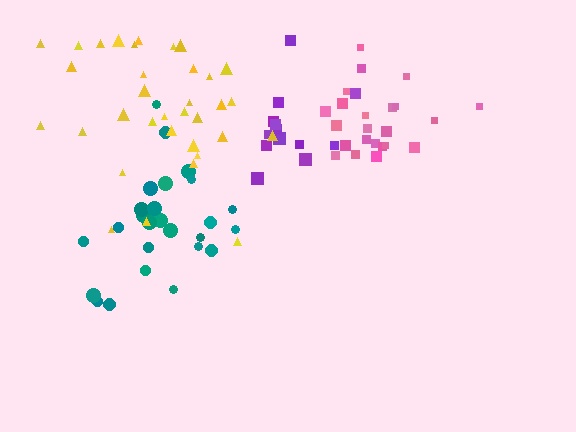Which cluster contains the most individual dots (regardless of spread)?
Yellow (34).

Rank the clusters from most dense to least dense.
pink, yellow, teal, purple.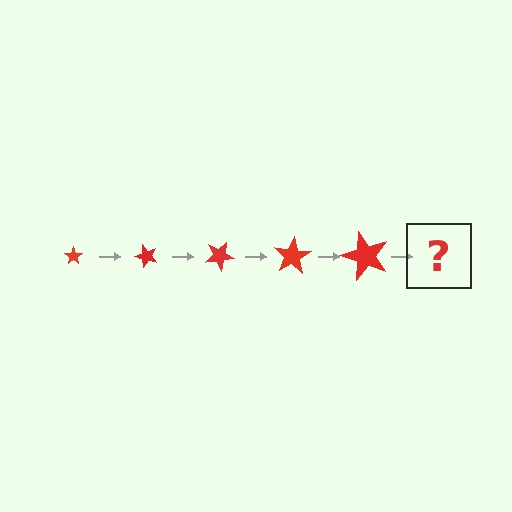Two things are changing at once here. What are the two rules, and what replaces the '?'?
The two rules are that the star grows larger each step and it rotates 50 degrees each step. The '?' should be a star, larger than the previous one and rotated 250 degrees from the start.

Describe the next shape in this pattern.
It should be a star, larger than the previous one and rotated 250 degrees from the start.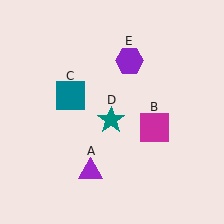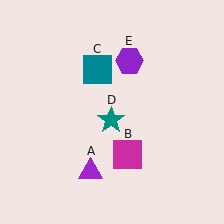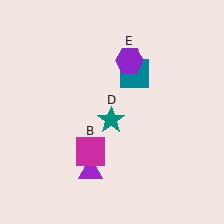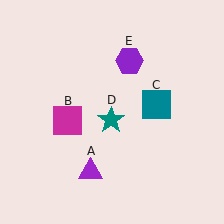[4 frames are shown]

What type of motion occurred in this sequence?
The magenta square (object B), teal square (object C) rotated clockwise around the center of the scene.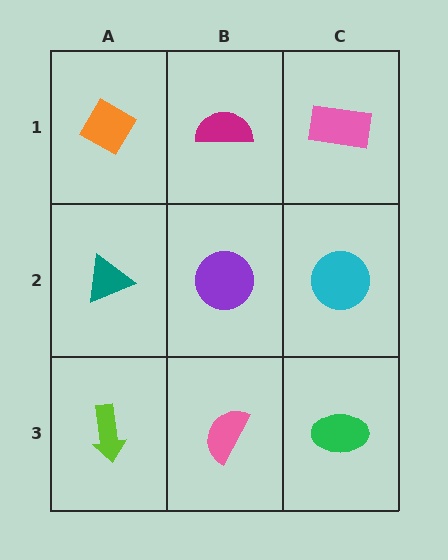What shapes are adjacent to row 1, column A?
A teal triangle (row 2, column A), a magenta semicircle (row 1, column B).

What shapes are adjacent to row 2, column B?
A magenta semicircle (row 1, column B), a pink semicircle (row 3, column B), a teal triangle (row 2, column A), a cyan circle (row 2, column C).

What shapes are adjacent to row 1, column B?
A purple circle (row 2, column B), an orange diamond (row 1, column A), a pink rectangle (row 1, column C).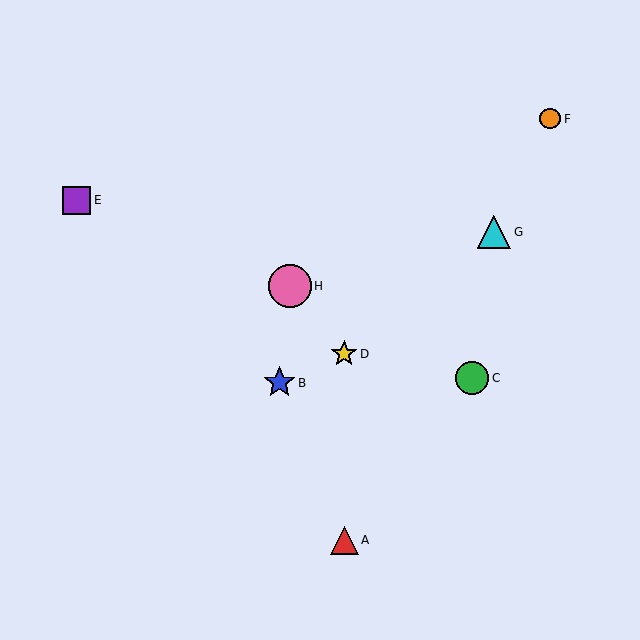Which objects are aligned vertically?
Objects A, D are aligned vertically.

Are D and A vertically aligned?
Yes, both are at x≈344.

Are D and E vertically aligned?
No, D is at x≈344 and E is at x≈77.